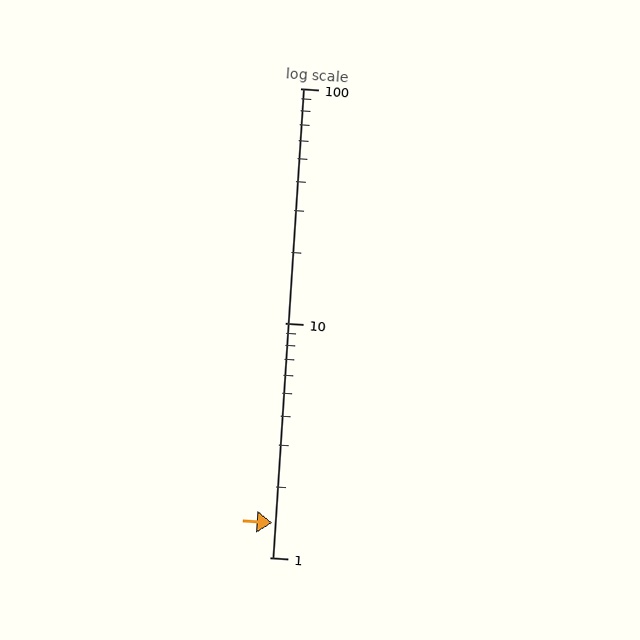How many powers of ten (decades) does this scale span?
The scale spans 2 decades, from 1 to 100.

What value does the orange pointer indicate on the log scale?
The pointer indicates approximately 1.4.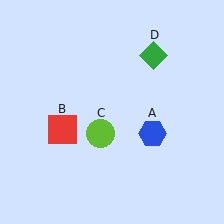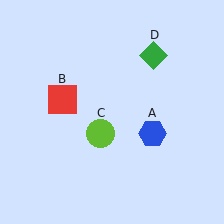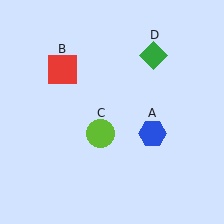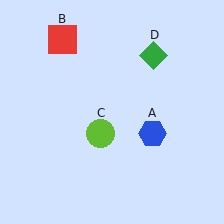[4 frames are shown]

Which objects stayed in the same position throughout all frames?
Blue hexagon (object A) and lime circle (object C) and green diamond (object D) remained stationary.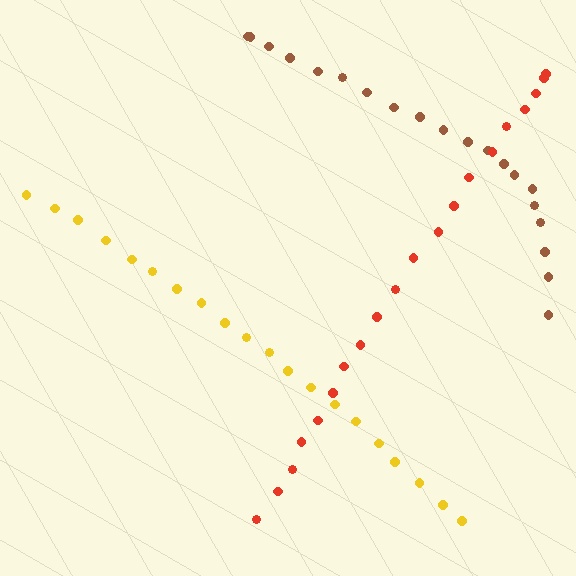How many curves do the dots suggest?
There are 3 distinct paths.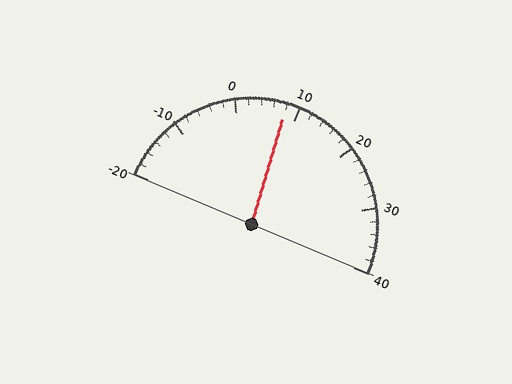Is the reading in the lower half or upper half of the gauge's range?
The reading is in the lower half of the range (-20 to 40).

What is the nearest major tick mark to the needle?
The nearest major tick mark is 10.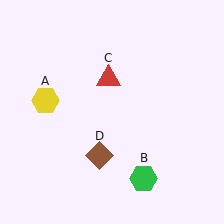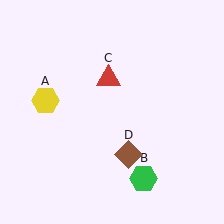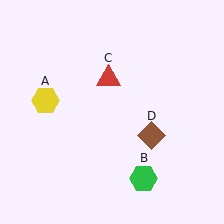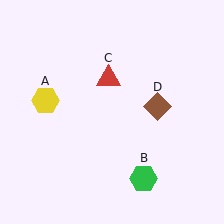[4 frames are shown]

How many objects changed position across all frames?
1 object changed position: brown diamond (object D).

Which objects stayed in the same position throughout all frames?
Yellow hexagon (object A) and green hexagon (object B) and red triangle (object C) remained stationary.